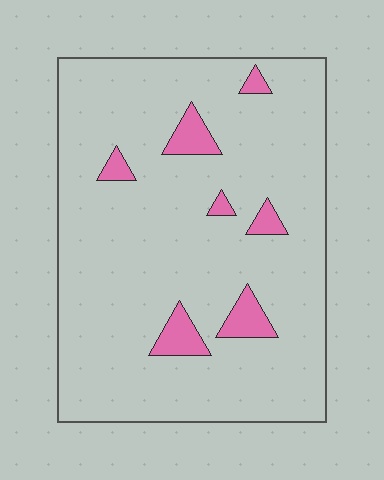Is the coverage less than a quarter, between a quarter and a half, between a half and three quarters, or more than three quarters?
Less than a quarter.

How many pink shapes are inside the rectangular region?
7.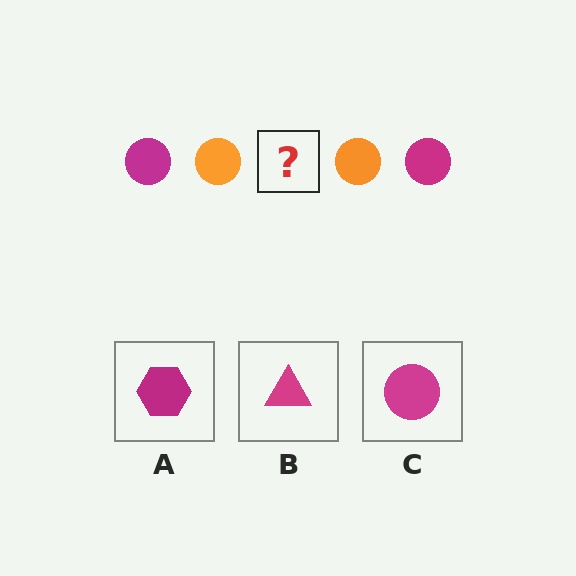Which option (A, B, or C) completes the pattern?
C.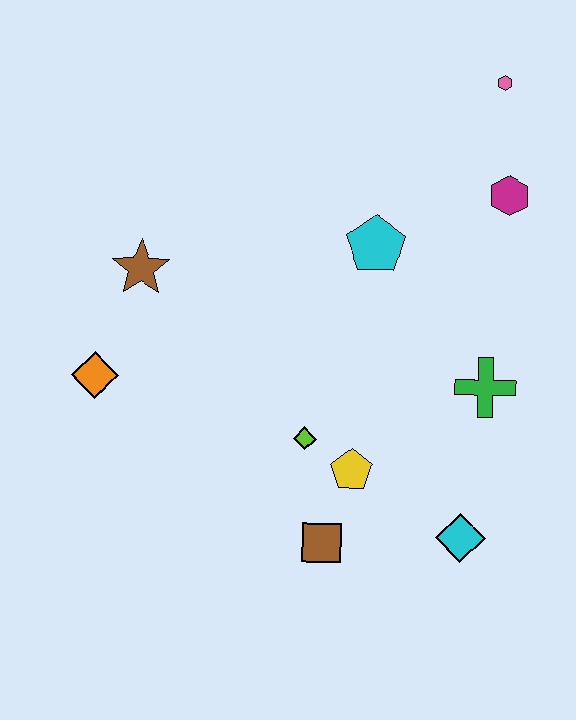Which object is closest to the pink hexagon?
The magenta hexagon is closest to the pink hexagon.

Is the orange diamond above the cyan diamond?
Yes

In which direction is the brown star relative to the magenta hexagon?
The brown star is to the left of the magenta hexagon.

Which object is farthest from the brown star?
The cyan diamond is farthest from the brown star.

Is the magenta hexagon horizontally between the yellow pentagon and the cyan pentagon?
No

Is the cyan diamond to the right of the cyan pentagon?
Yes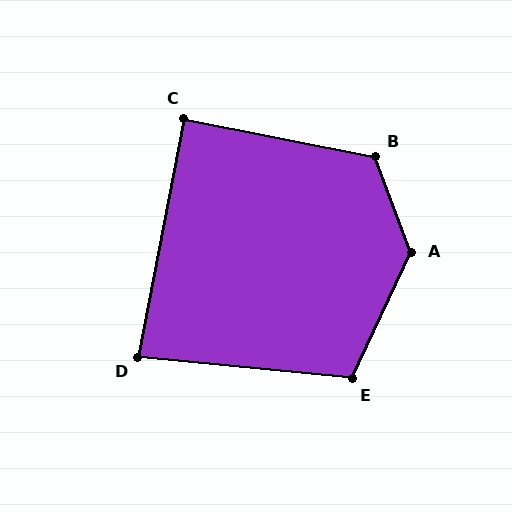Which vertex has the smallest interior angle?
D, at approximately 85 degrees.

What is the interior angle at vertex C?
Approximately 90 degrees (approximately right).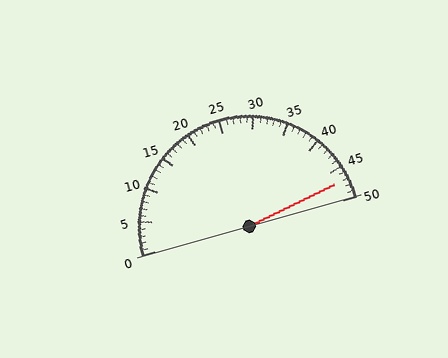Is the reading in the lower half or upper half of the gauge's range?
The reading is in the upper half of the range (0 to 50).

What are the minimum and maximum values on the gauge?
The gauge ranges from 0 to 50.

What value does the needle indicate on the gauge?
The needle indicates approximately 47.